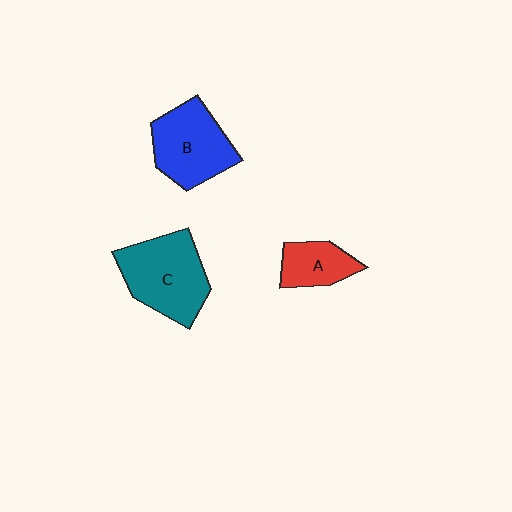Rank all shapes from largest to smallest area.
From largest to smallest: C (teal), B (blue), A (red).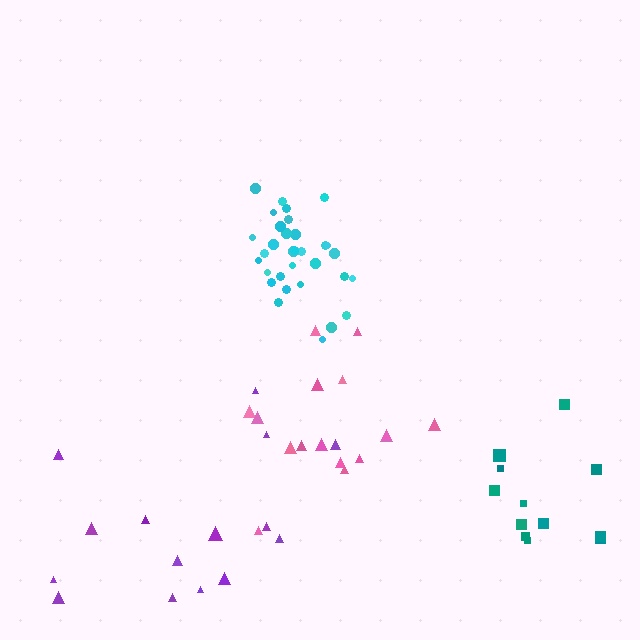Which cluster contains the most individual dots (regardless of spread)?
Cyan (32).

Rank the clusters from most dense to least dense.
cyan, pink, teal, purple.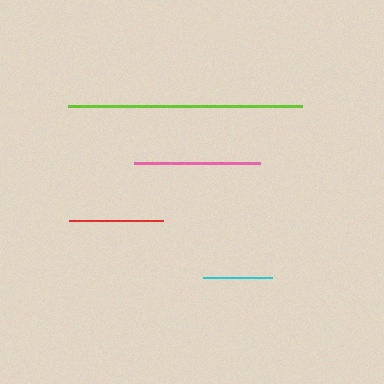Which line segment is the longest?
The lime line is the longest at approximately 234 pixels.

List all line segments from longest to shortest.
From longest to shortest: lime, pink, red, cyan.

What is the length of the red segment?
The red segment is approximately 94 pixels long.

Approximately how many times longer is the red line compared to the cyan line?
The red line is approximately 1.4 times the length of the cyan line.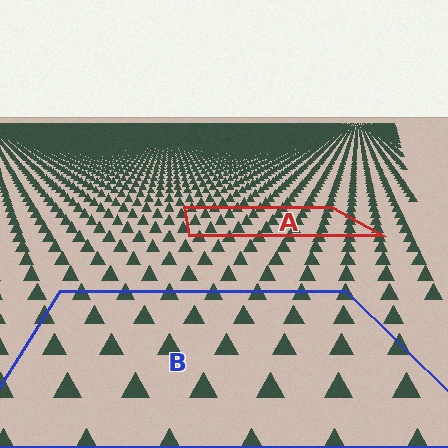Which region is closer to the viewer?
Region B is closer. The texture elements there are larger and more spread out.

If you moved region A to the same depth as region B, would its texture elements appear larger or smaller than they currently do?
They would appear larger. At a closer depth, the same texture elements are projected at a bigger on-screen size.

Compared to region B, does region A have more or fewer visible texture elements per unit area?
Region A has more texture elements per unit area — they are packed more densely because it is farther away.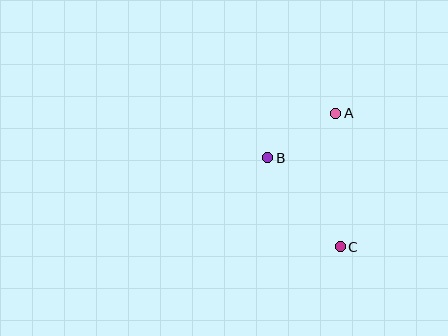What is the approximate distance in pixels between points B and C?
The distance between B and C is approximately 114 pixels.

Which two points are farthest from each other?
Points A and C are farthest from each other.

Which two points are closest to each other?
Points A and B are closest to each other.